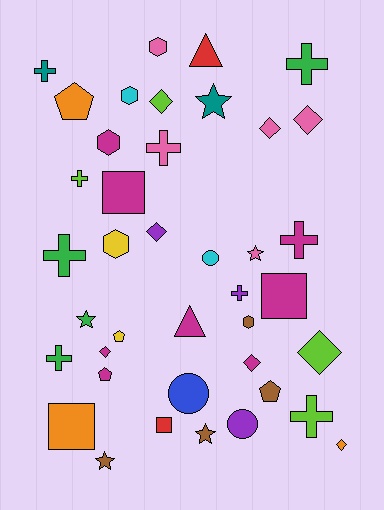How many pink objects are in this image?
There are 5 pink objects.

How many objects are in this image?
There are 40 objects.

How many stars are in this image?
There are 5 stars.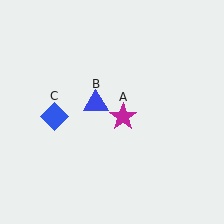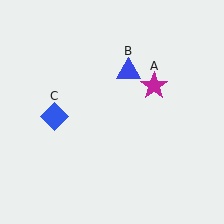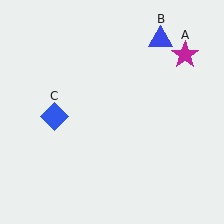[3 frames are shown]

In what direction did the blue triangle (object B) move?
The blue triangle (object B) moved up and to the right.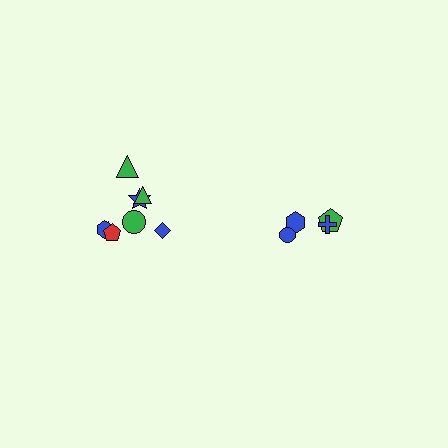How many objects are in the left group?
There are 8 objects.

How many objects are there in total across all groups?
There are 12 objects.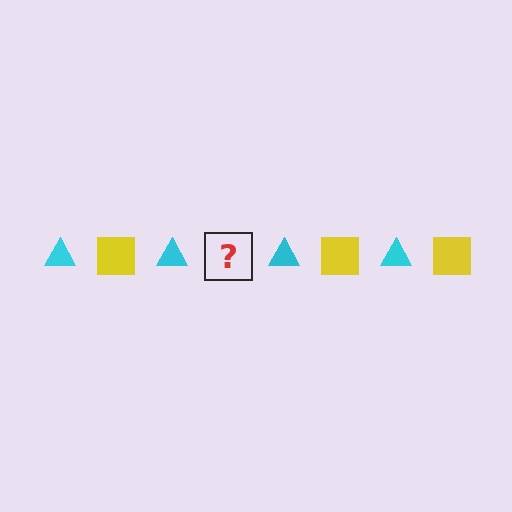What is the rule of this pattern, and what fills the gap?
The rule is that the pattern alternates between cyan triangle and yellow square. The gap should be filled with a yellow square.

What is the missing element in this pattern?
The missing element is a yellow square.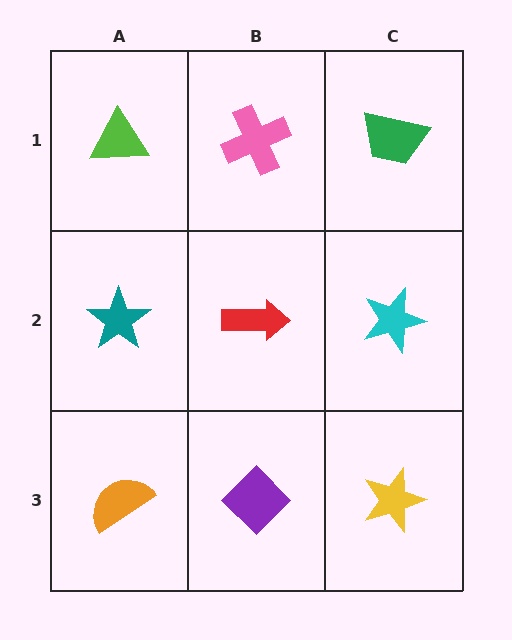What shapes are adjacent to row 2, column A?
A lime triangle (row 1, column A), an orange semicircle (row 3, column A), a red arrow (row 2, column B).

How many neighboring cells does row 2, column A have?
3.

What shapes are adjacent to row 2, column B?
A pink cross (row 1, column B), a purple diamond (row 3, column B), a teal star (row 2, column A), a cyan star (row 2, column C).